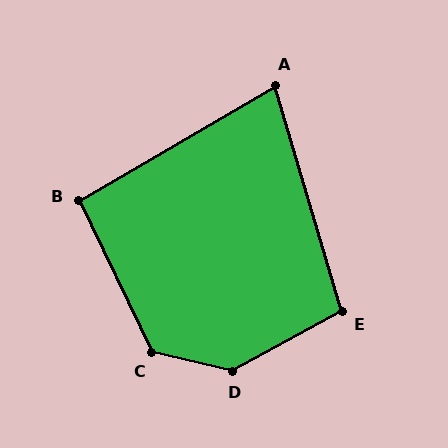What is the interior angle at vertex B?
Approximately 94 degrees (approximately right).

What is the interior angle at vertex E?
Approximately 102 degrees (obtuse).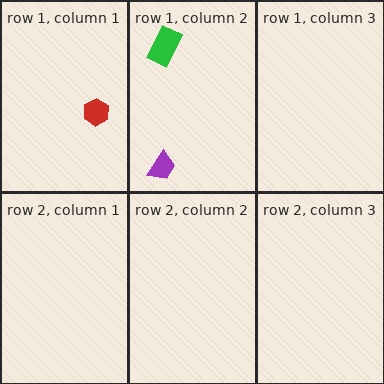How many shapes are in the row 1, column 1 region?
1.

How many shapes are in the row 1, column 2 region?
2.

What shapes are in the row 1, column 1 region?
The red hexagon.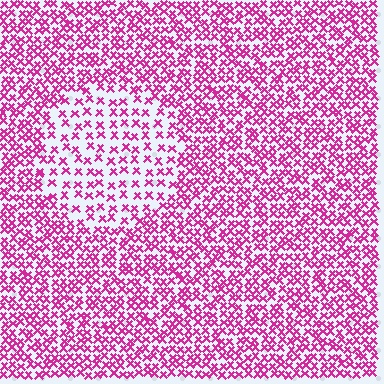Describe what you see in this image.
The image contains small magenta elements arranged at two different densities. A circle-shaped region is visible where the elements are less densely packed than the surrounding area.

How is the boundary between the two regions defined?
The boundary is defined by a change in element density (approximately 2.0x ratio). All elements are the same color, size, and shape.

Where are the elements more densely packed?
The elements are more densely packed outside the circle boundary.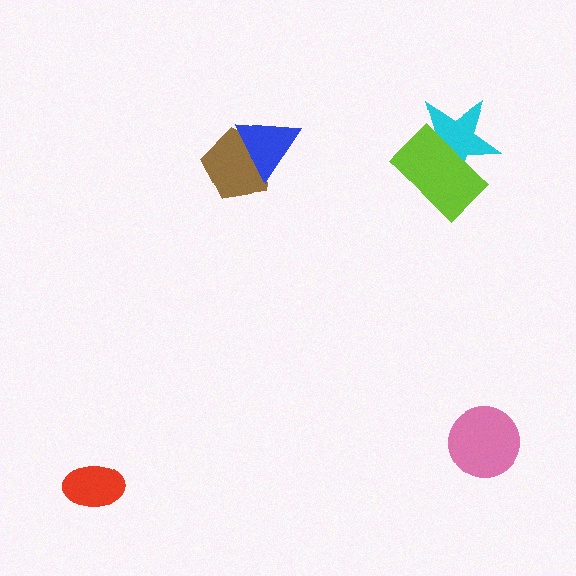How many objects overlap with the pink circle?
0 objects overlap with the pink circle.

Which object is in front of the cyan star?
The lime rectangle is in front of the cyan star.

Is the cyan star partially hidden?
Yes, it is partially covered by another shape.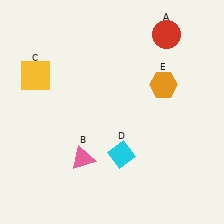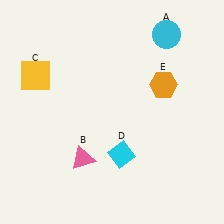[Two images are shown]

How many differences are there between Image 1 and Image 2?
There is 1 difference between the two images.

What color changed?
The circle (A) changed from red in Image 1 to cyan in Image 2.